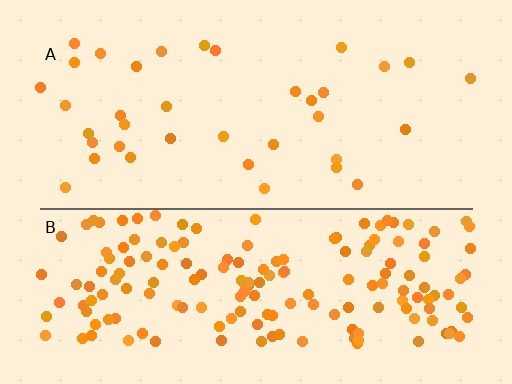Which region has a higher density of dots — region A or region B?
B (the bottom).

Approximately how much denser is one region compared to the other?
Approximately 4.8× — region B over region A.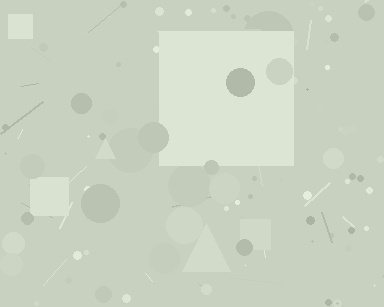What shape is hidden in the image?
A square is hidden in the image.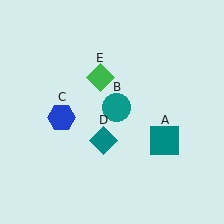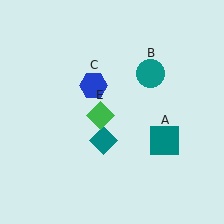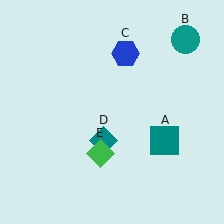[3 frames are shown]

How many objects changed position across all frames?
3 objects changed position: teal circle (object B), blue hexagon (object C), green diamond (object E).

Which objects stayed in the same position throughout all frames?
Teal square (object A) and teal diamond (object D) remained stationary.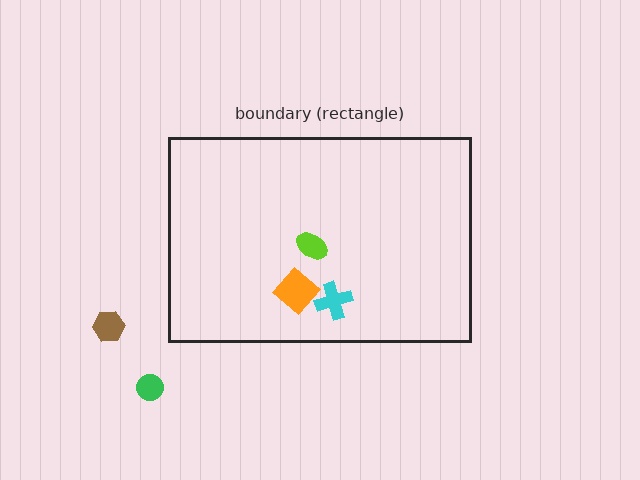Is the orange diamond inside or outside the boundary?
Inside.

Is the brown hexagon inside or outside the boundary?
Outside.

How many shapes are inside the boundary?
3 inside, 2 outside.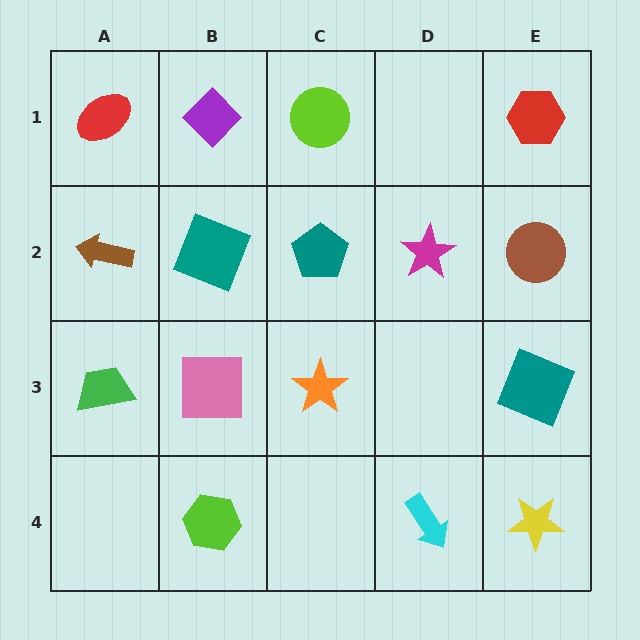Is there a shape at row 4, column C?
No, that cell is empty.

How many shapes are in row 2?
5 shapes.